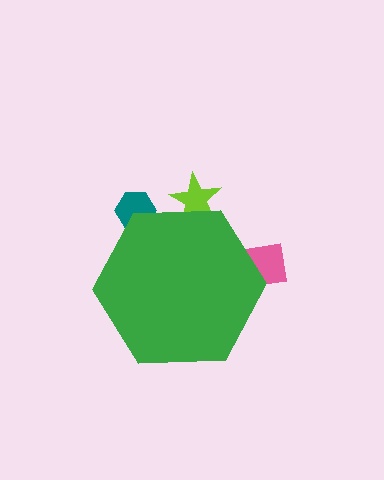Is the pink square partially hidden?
Yes, the pink square is partially hidden behind the green hexagon.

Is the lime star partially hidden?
Yes, the lime star is partially hidden behind the green hexagon.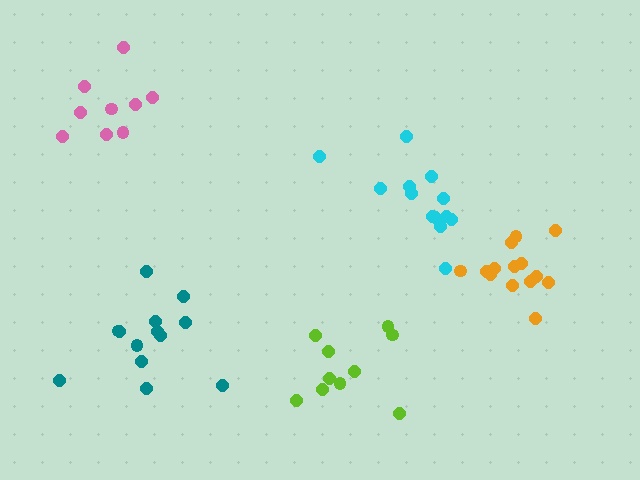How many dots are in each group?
Group 1: 10 dots, Group 2: 14 dots, Group 3: 13 dots, Group 4: 9 dots, Group 5: 13 dots (59 total).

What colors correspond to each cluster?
The clusters are colored: lime, orange, teal, pink, cyan.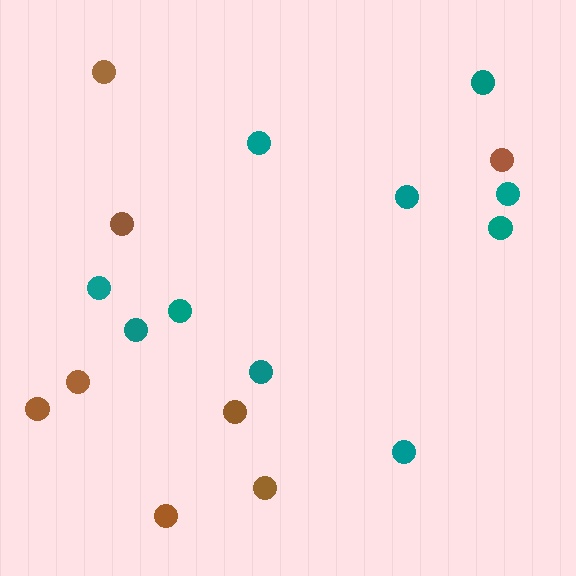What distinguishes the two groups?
There are 2 groups: one group of teal circles (10) and one group of brown circles (8).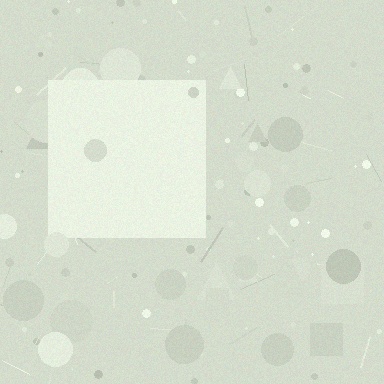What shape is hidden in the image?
A square is hidden in the image.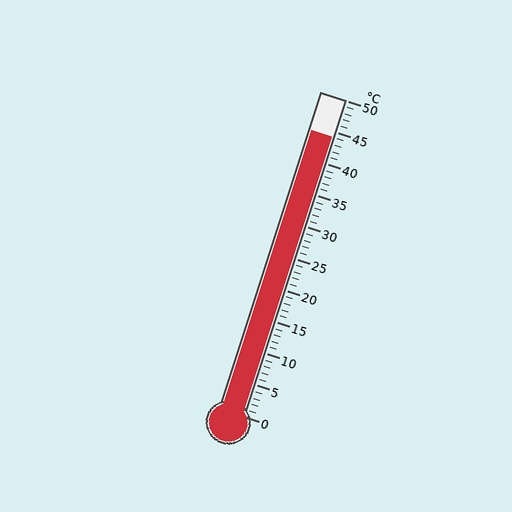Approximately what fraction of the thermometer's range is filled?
The thermometer is filled to approximately 90% of its range.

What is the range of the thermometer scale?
The thermometer scale ranges from 0°C to 50°C.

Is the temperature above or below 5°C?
The temperature is above 5°C.